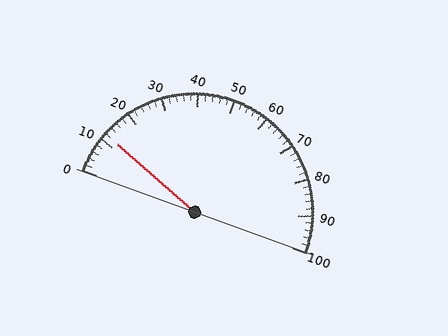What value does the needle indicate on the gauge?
The needle indicates approximately 12.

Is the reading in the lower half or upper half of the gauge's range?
The reading is in the lower half of the range (0 to 100).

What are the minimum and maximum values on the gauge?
The gauge ranges from 0 to 100.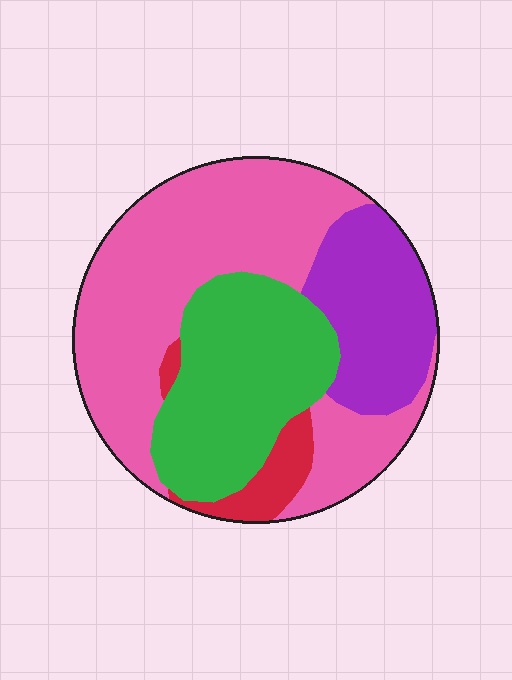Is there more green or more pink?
Pink.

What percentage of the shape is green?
Green covers around 25% of the shape.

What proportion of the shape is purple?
Purple takes up between a sixth and a third of the shape.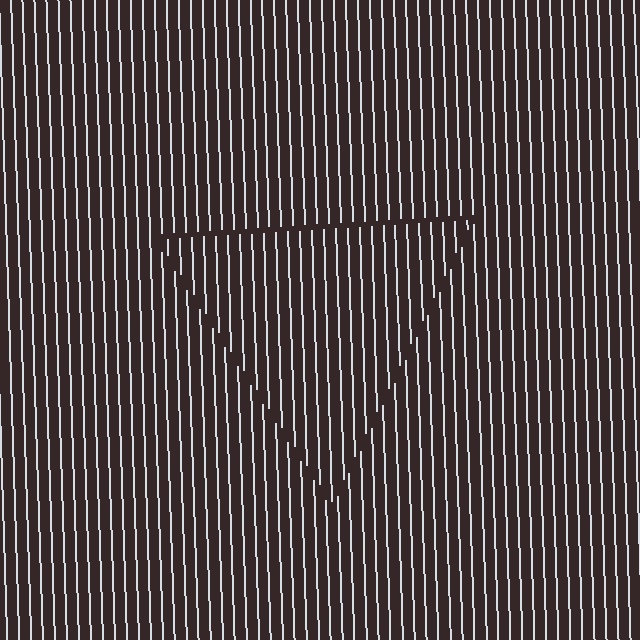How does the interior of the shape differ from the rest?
The interior of the shape contains the same grating, shifted by half a period — the contour is defined by the phase discontinuity where line-ends from the inner and outer gratings abut.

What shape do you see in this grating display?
An illusory triangle. The interior of the shape contains the same grating, shifted by half a period — the contour is defined by the phase discontinuity where line-ends from the inner and outer gratings abut.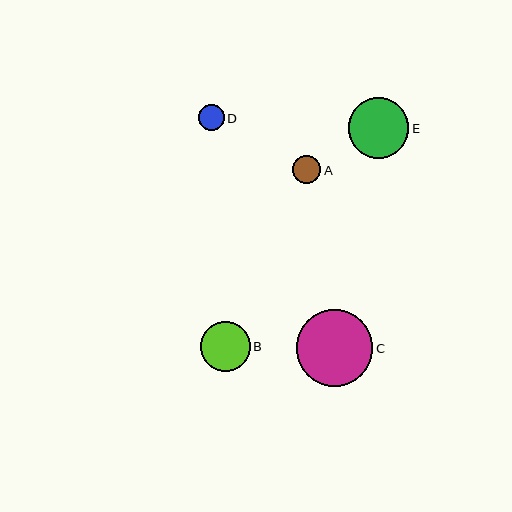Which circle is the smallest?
Circle D is the smallest with a size of approximately 26 pixels.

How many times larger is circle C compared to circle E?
Circle C is approximately 1.3 times the size of circle E.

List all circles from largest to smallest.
From largest to smallest: C, E, B, A, D.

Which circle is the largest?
Circle C is the largest with a size of approximately 76 pixels.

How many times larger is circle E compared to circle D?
Circle E is approximately 2.4 times the size of circle D.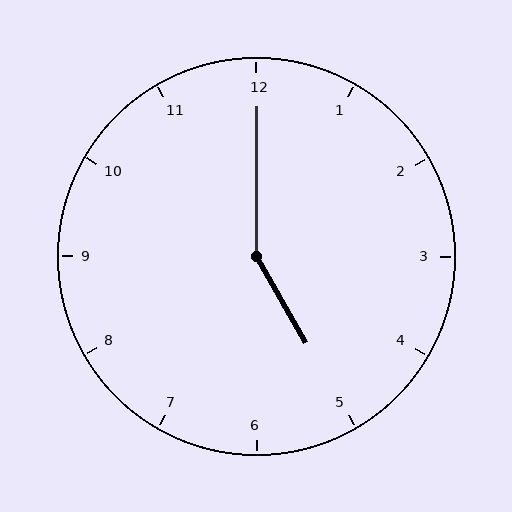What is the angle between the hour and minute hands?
Approximately 150 degrees.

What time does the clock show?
5:00.